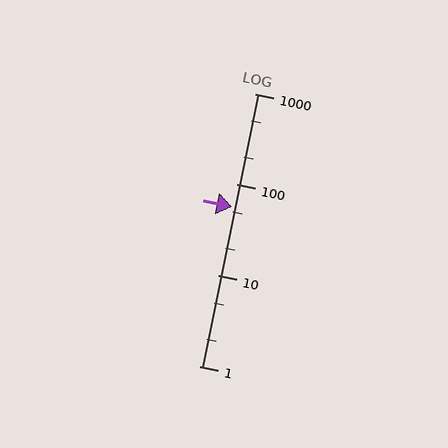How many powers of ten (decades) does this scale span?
The scale spans 3 decades, from 1 to 1000.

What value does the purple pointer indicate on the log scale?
The pointer indicates approximately 57.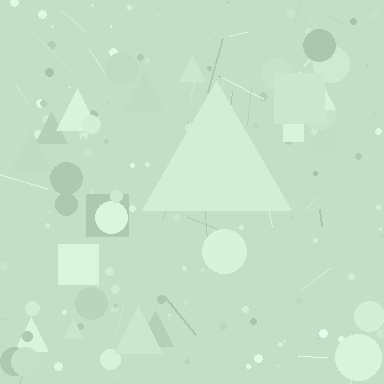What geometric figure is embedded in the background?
A triangle is embedded in the background.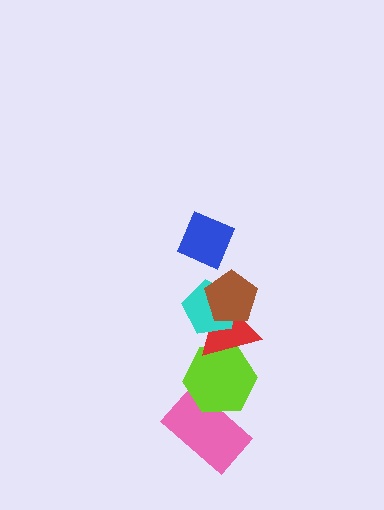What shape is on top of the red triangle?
The cyan pentagon is on top of the red triangle.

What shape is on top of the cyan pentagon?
The brown pentagon is on top of the cyan pentagon.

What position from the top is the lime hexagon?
The lime hexagon is 5th from the top.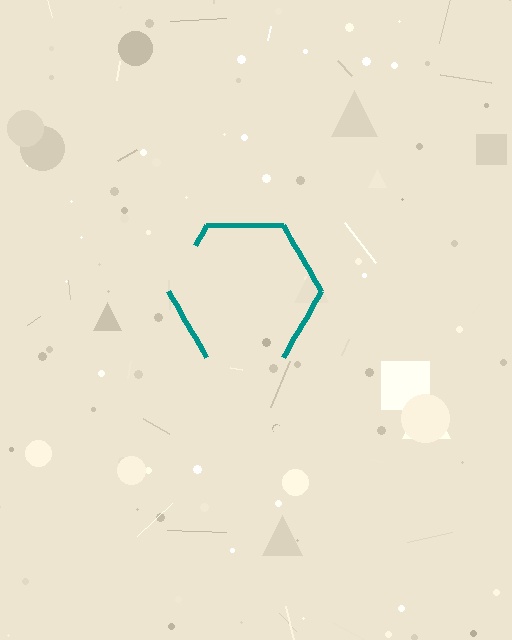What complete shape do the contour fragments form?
The contour fragments form a hexagon.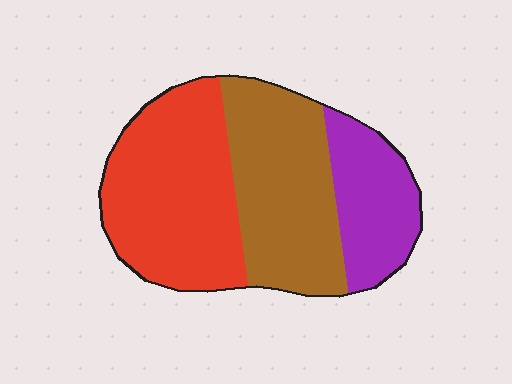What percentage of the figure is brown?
Brown covers roughly 35% of the figure.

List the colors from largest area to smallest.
From largest to smallest: red, brown, purple.